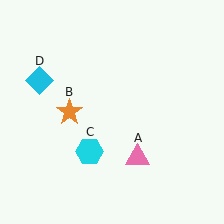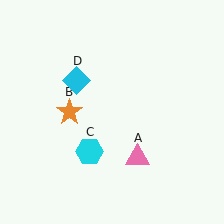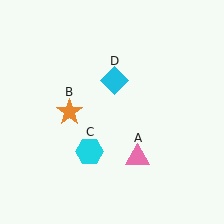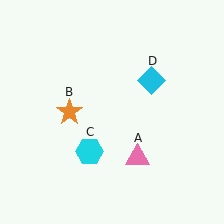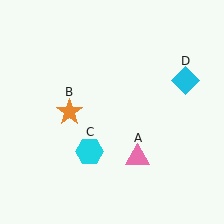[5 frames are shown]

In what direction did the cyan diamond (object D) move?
The cyan diamond (object D) moved right.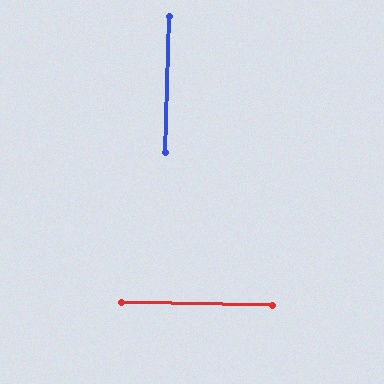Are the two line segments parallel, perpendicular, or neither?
Perpendicular — they meet at approximately 90°.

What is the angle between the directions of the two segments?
Approximately 90 degrees.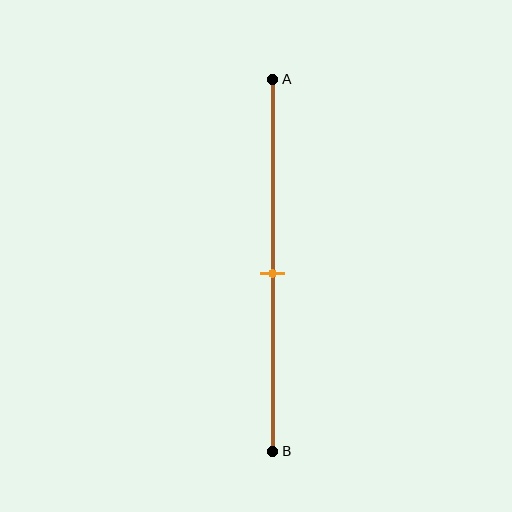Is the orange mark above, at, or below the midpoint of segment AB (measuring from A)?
The orange mark is approximately at the midpoint of segment AB.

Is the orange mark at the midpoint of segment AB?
Yes, the mark is approximately at the midpoint.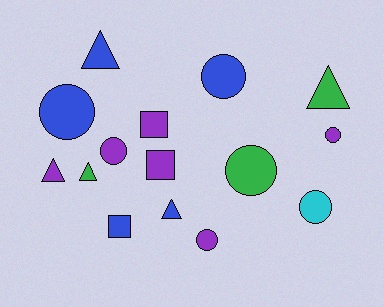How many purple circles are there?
There are 3 purple circles.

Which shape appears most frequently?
Circle, with 7 objects.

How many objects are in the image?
There are 15 objects.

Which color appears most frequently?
Purple, with 6 objects.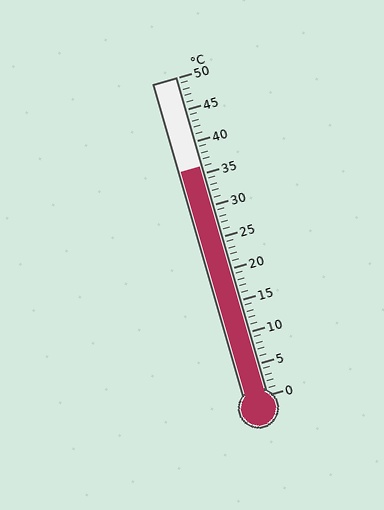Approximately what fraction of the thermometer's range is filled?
The thermometer is filled to approximately 70% of its range.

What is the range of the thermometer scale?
The thermometer scale ranges from 0°C to 50°C.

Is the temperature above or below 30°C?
The temperature is above 30°C.